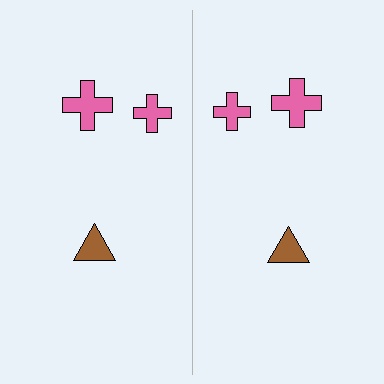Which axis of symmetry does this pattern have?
The pattern has a vertical axis of symmetry running through the center of the image.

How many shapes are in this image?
There are 6 shapes in this image.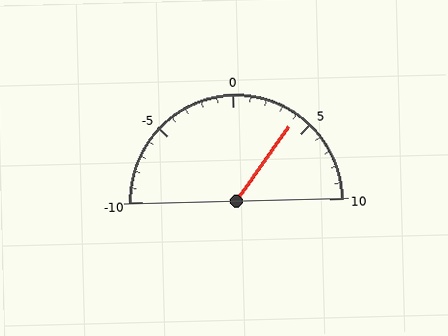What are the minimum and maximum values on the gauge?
The gauge ranges from -10 to 10.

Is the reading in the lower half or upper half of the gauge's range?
The reading is in the upper half of the range (-10 to 10).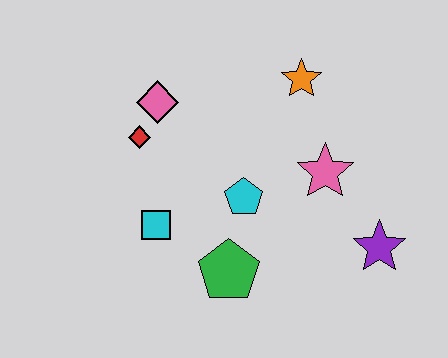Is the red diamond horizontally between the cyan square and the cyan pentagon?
No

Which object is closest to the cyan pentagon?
The green pentagon is closest to the cyan pentagon.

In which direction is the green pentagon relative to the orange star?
The green pentagon is below the orange star.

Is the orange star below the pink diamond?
No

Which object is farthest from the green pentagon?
The orange star is farthest from the green pentagon.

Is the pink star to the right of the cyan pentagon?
Yes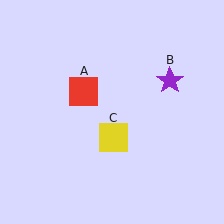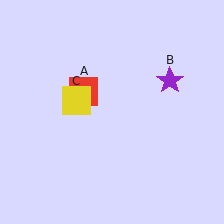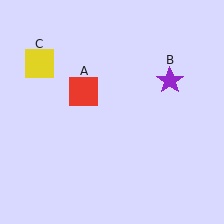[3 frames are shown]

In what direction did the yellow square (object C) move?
The yellow square (object C) moved up and to the left.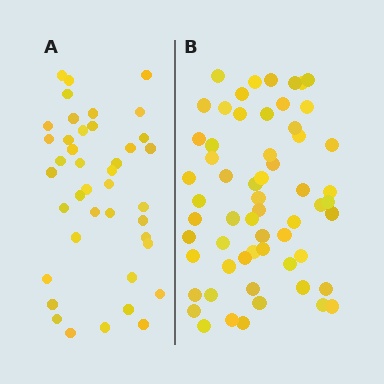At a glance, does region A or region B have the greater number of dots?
Region B (the right region) has more dots.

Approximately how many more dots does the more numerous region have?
Region B has approximately 20 more dots than region A.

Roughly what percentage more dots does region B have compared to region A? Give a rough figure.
About 45% more.